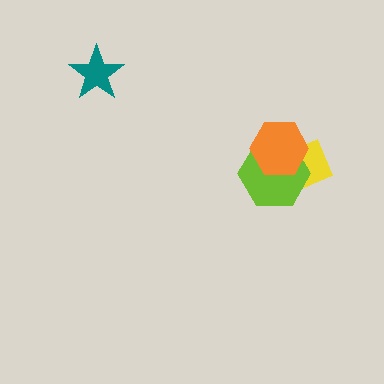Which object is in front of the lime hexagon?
The orange hexagon is in front of the lime hexagon.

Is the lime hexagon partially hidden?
Yes, it is partially covered by another shape.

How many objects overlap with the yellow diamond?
2 objects overlap with the yellow diamond.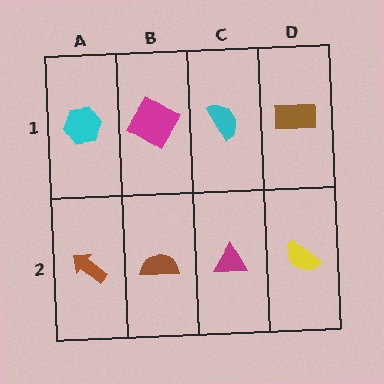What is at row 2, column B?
A brown semicircle.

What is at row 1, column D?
A brown rectangle.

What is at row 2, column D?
A yellow semicircle.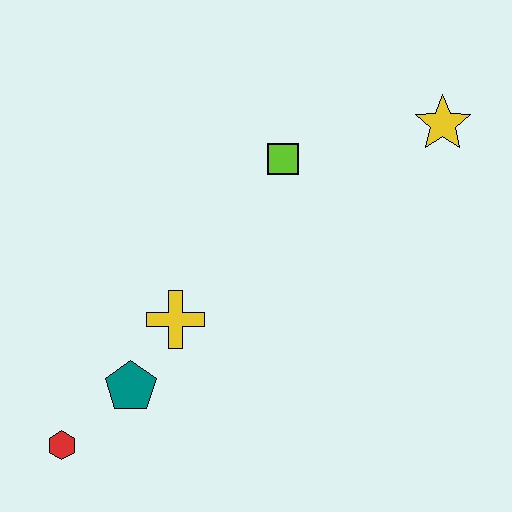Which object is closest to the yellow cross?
The teal pentagon is closest to the yellow cross.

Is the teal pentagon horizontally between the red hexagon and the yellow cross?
Yes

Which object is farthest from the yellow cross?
The yellow star is farthest from the yellow cross.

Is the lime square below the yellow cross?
No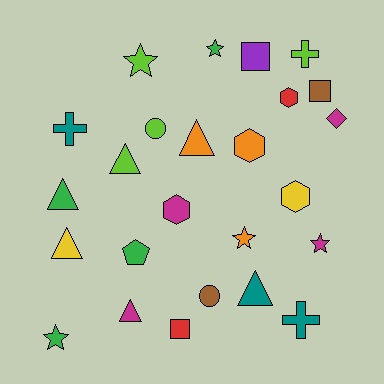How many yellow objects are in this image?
There are 2 yellow objects.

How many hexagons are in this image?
There are 4 hexagons.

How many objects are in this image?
There are 25 objects.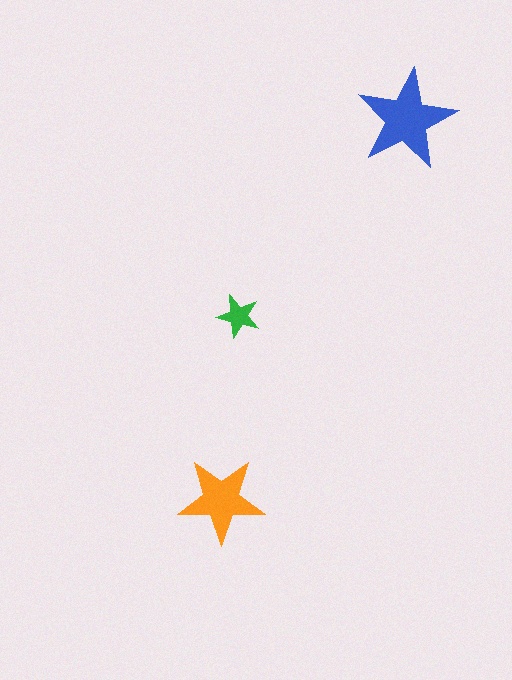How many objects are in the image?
There are 3 objects in the image.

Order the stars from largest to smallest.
the blue one, the orange one, the green one.